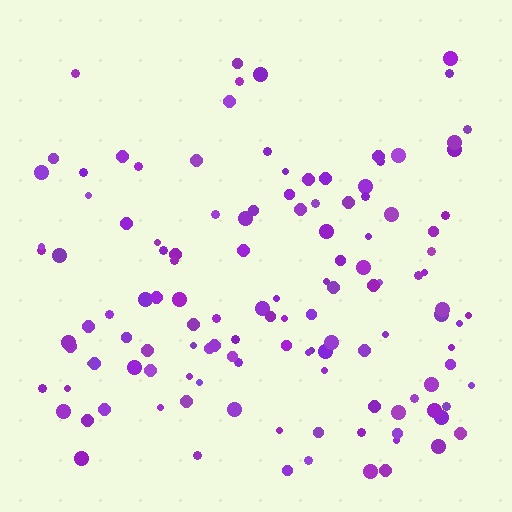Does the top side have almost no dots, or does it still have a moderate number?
Still a moderate number, just noticeably fewer than the bottom.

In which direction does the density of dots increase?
From top to bottom, with the bottom side densest.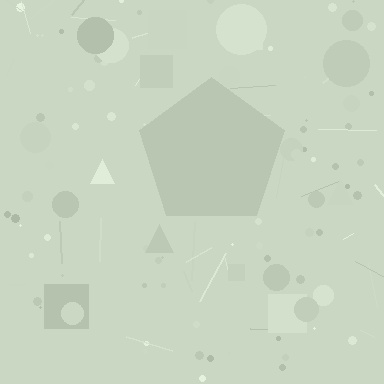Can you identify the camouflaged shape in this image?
The camouflaged shape is a pentagon.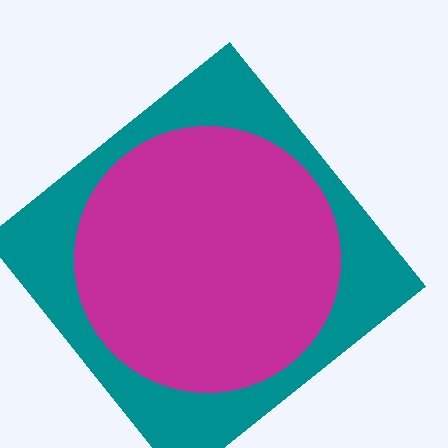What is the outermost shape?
The teal diamond.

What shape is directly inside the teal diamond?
The magenta circle.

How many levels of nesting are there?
2.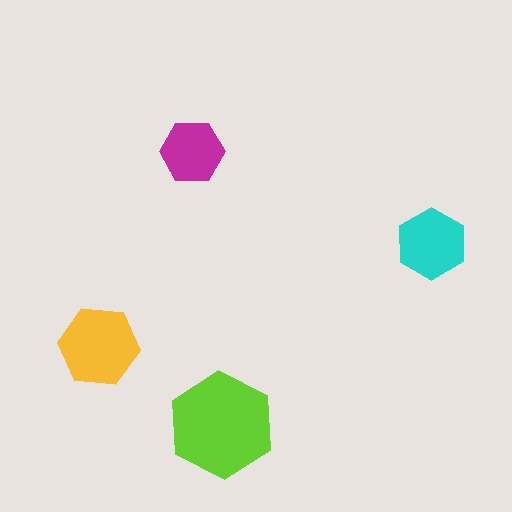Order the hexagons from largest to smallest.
the lime one, the yellow one, the cyan one, the magenta one.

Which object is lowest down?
The lime hexagon is bottommost.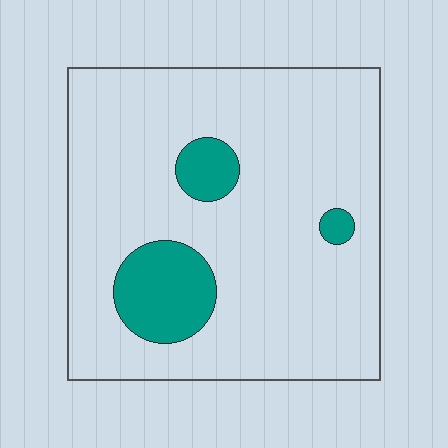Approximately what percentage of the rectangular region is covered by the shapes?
Approximately 15%.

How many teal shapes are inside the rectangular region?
3.